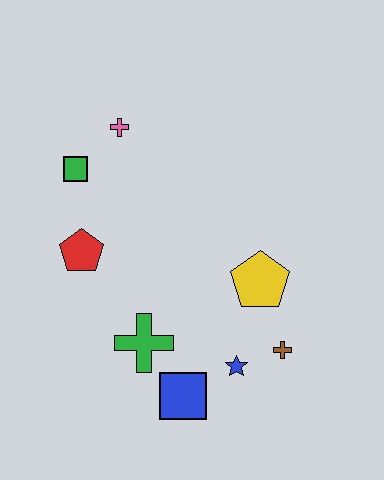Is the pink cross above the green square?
Yes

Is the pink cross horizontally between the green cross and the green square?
Yes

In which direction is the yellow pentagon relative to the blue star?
The yellow pentagon is above the blue star.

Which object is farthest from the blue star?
The pink cross is farthest from the blue star.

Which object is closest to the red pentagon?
The green square is closest to the red pentagon.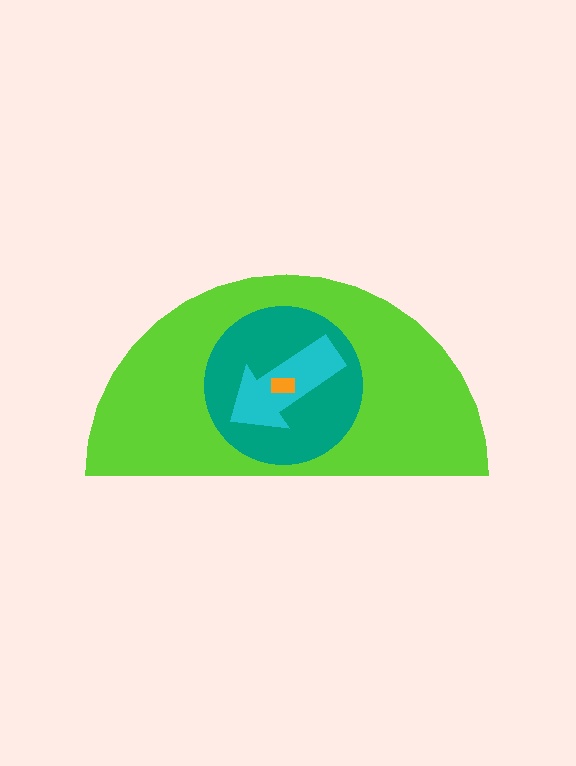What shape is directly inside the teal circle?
The cyan arrow.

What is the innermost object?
The orange rectangle.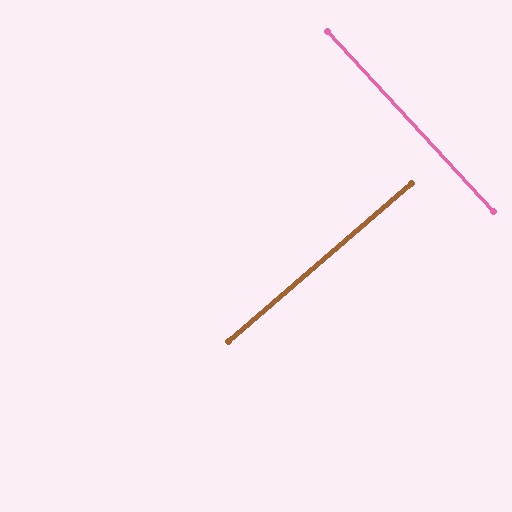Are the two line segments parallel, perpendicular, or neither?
Perpendicular — they meet at approximately 88°.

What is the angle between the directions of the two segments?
Approximately 88 degrees.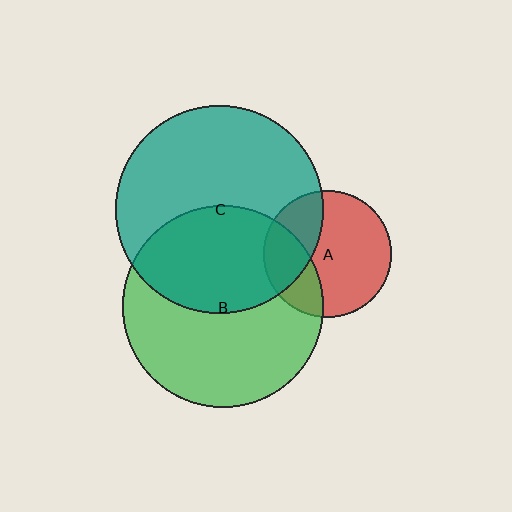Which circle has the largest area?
Circle C (teal).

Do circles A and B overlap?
Yes.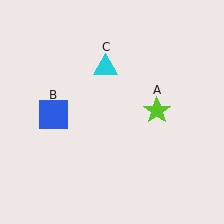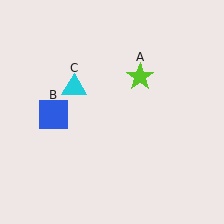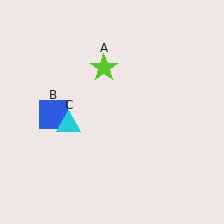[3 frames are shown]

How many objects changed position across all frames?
2 objects changed position: lime star (object A), cyan triangle (object C).